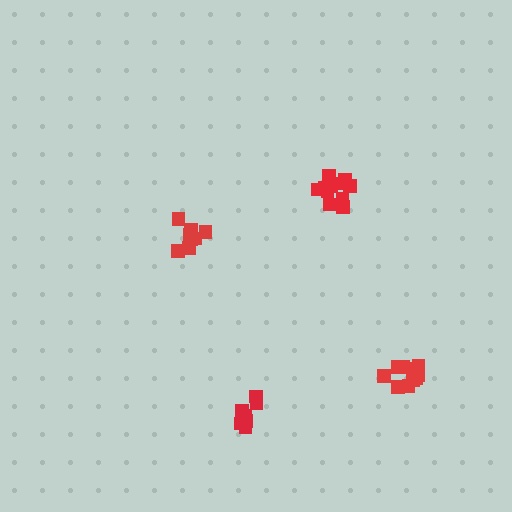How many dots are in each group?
Group 1: 8 dots, Group 2: 8 dots, Group 3: 13 dots, Group 4: 10 dots (39 total).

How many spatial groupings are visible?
There are 4 spatial groupings.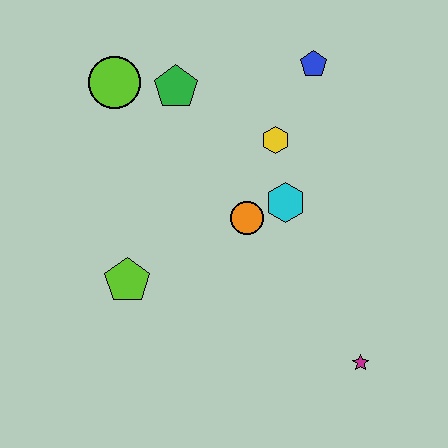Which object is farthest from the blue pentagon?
The magenta star is farthest from the blue pentagon.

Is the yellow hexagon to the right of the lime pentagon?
Yes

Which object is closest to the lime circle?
The green pentagon is closest to the lime circle.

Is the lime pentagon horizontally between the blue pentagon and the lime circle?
Yes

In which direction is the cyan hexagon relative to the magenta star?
The cyan hexagon is above the magenta star.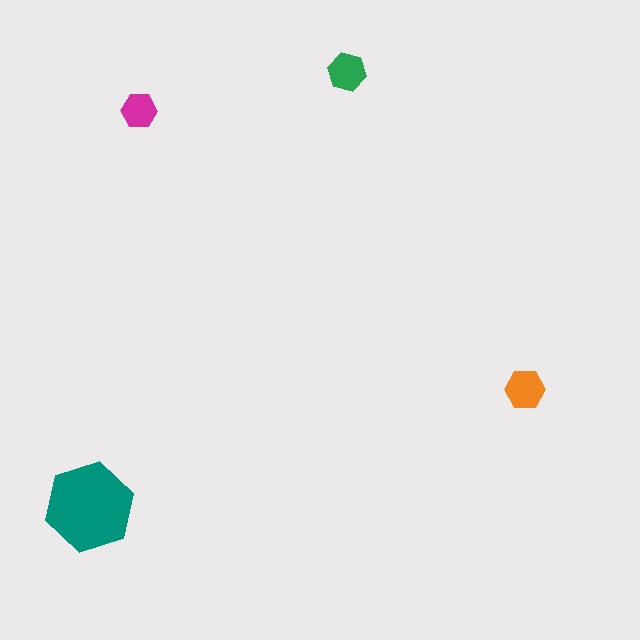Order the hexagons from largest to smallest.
the teal one, the orange one, the green one, the magenta one.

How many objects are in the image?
There are 4 objects in the image.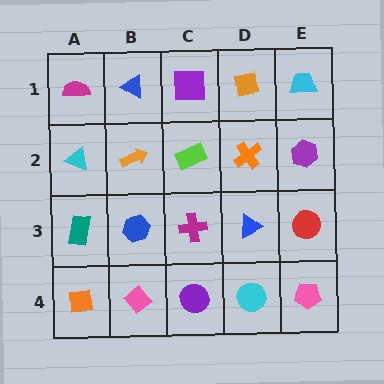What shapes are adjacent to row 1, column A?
A cyan triangle (row 2, column A), a blue triangle (row 1, column B).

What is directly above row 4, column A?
A teal rectangle.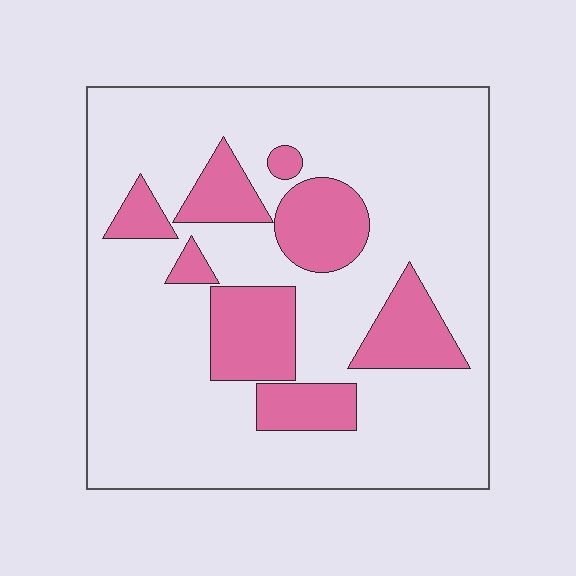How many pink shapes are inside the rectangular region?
8.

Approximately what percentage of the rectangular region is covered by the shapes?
Approximately 20%.